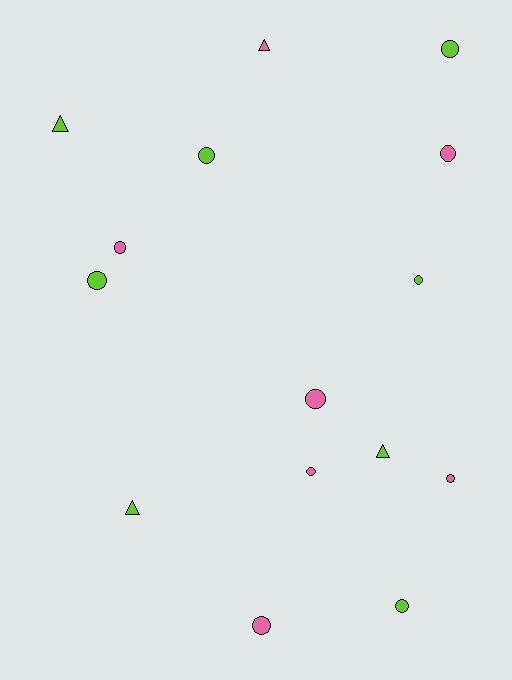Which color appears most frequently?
Lime, with 8 objects.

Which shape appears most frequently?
Circle, with 11 objects.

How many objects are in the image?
There are 15 objects.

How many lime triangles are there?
There are 3 lime triangles.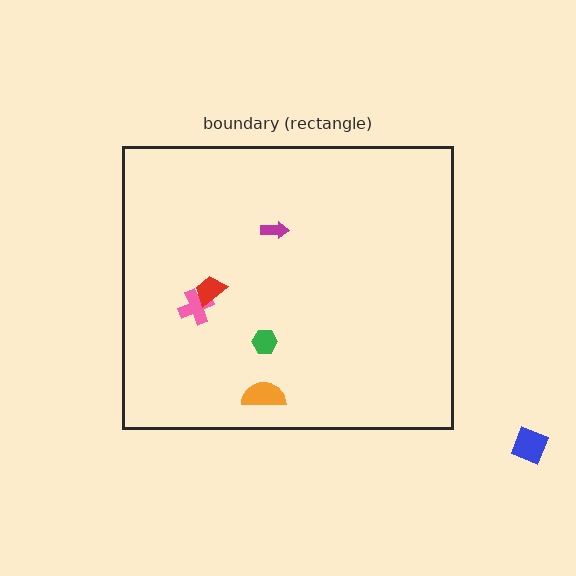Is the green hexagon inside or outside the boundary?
Inside.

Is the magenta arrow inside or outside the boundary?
Inside.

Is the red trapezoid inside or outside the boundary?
Inside.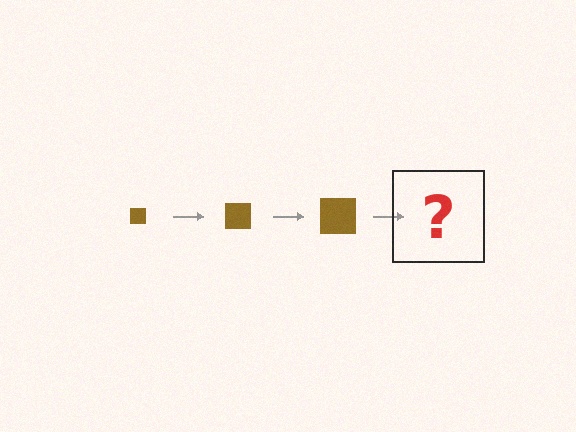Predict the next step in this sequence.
The next step is a brown square, larger than the previous one.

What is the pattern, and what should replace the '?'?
The pattern is that the square gets progressively larger each step. The '?' should be a brown square, larger than the previous one.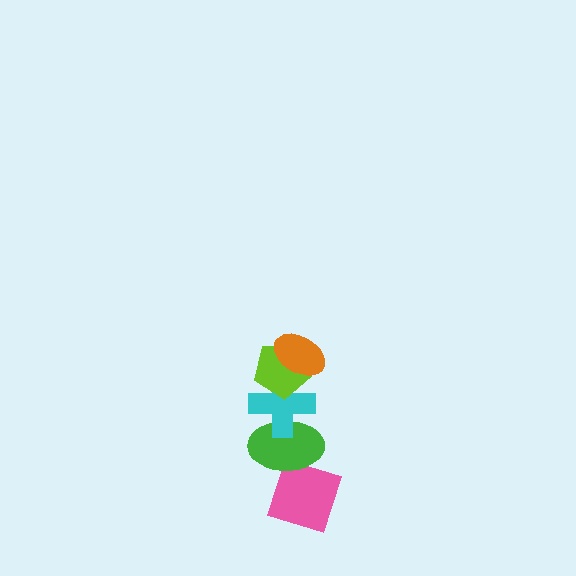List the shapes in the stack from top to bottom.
From top to bottom: the orange ellipse, the lime pentagon, the cyan cross, the green ellipse, the pink diamond.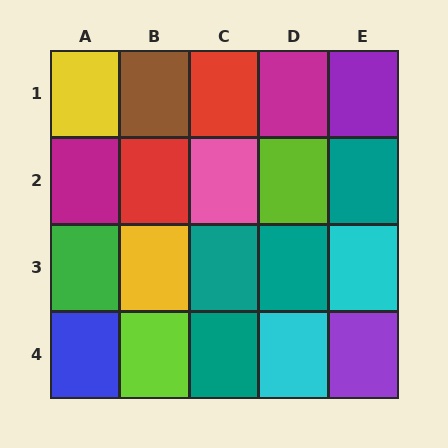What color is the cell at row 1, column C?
Red.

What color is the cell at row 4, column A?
Blue.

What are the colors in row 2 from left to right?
Magenta, red, pink, lime, teal.